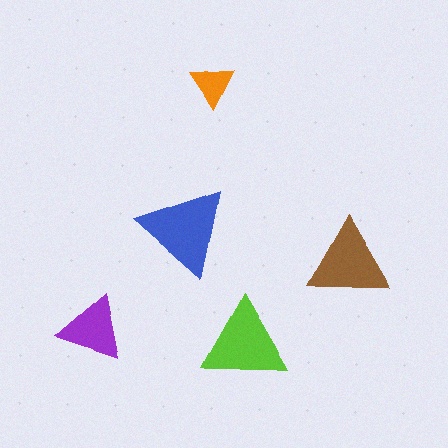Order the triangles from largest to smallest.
the blue one, the lime one, the brown one, the purple one, the orange one.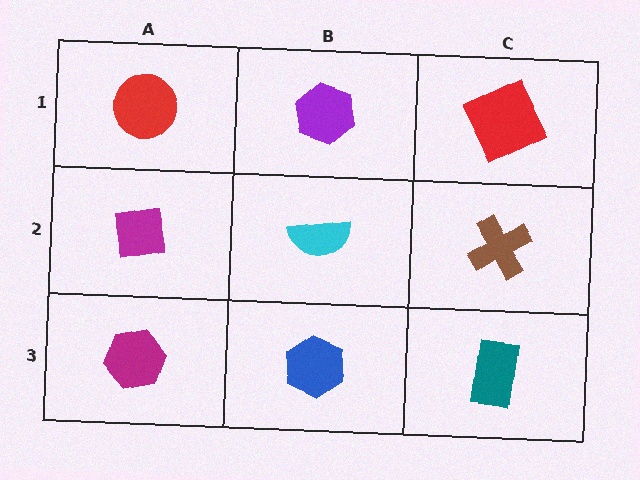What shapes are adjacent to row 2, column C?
A red square (row 1, column C), a teal rectangle (row 3, column C), a cyan semicircle (row 2, column B).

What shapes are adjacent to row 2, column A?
A red circle (row 1, column A), a magenta hexagon (row 3, column A), a cyan semicircle (row 2, column B).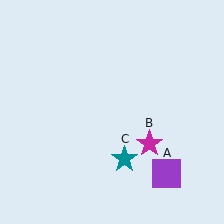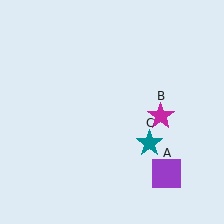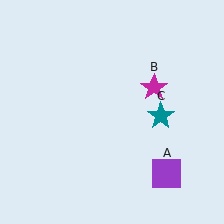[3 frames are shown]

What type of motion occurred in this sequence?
The magenta star (object B), teal star (object C) rotated counterclockwise around the center of the scene.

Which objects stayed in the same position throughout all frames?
Purple square (object A) remained stationary.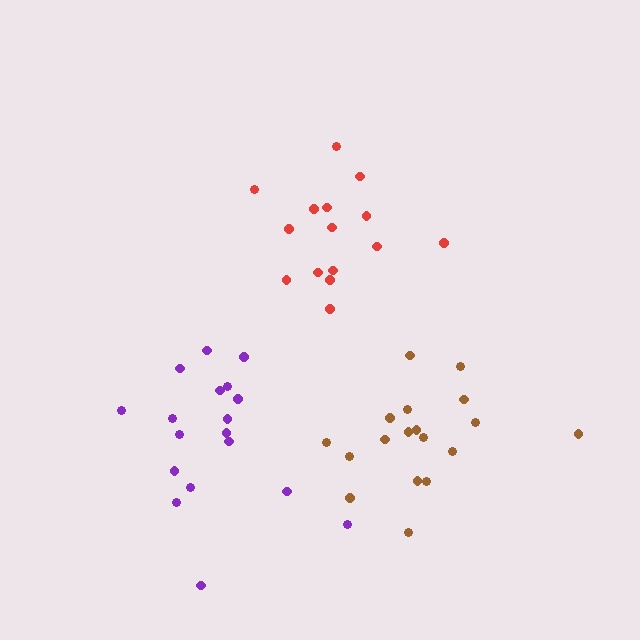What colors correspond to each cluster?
The clusters are colored: brown, red, purple.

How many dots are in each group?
Group 1: 18 dots, Group 2: 15 dots, Group 3: 18 dots (51 total).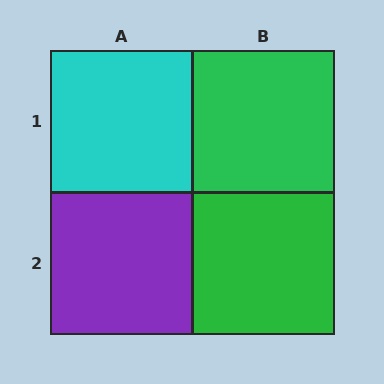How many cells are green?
2 cells are green.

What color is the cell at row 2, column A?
Purple.